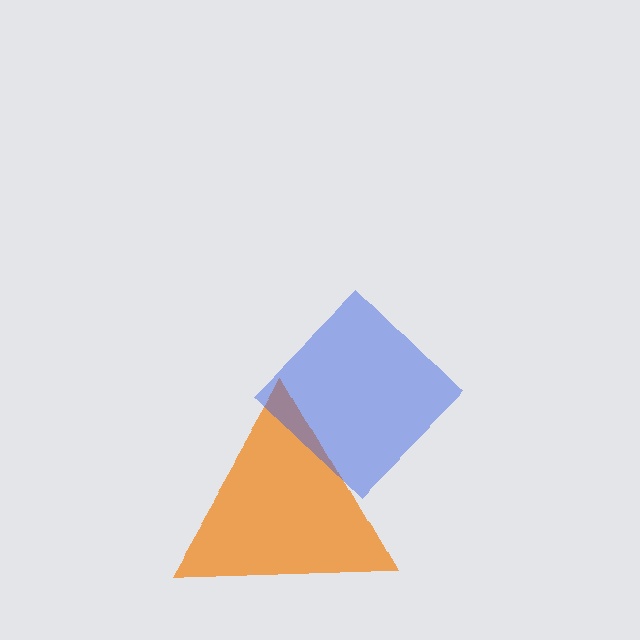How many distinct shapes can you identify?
There are 2 distinct shapes: an orange triangle, a blue diamond.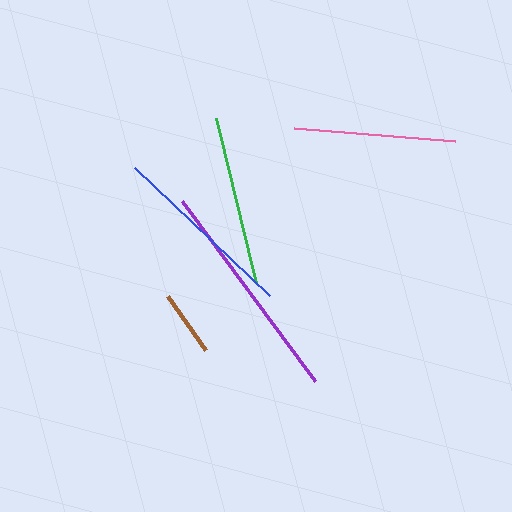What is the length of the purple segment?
The purple segment is approximately 224 pixels long.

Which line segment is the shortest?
The brown line is the shortest at approximately 66 pixels.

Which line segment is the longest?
The purple line is the longest at approximately 224 pixels.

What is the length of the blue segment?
The blue segment is approximately 186 pixels long.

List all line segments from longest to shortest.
From longest to shortest: purple, blue, green, pink, brown.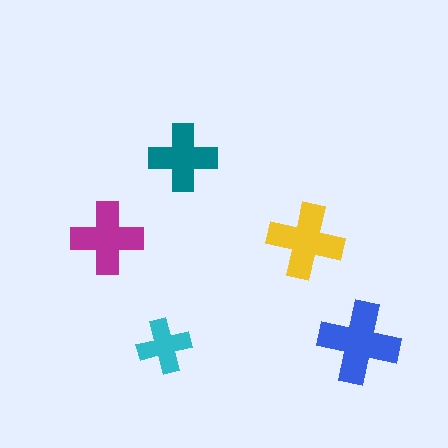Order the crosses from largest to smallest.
the blue one, the yellow one, the magenta one, the teal one, the cyan one.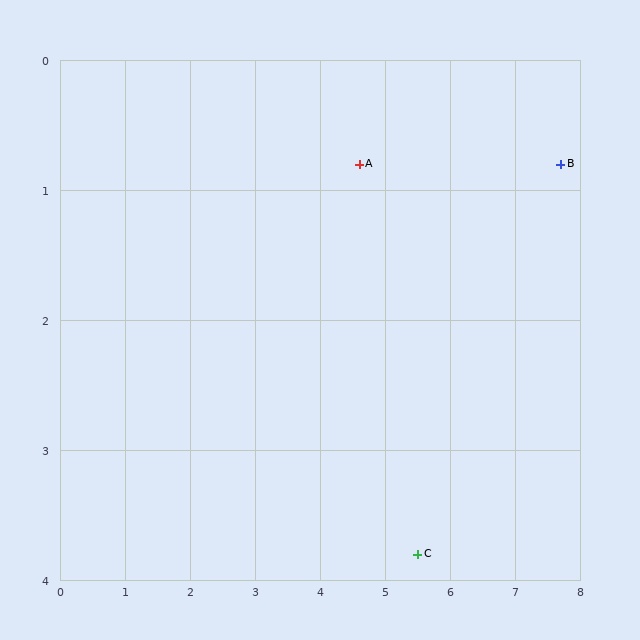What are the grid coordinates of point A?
Point A is at approximately (4.6, 0.8).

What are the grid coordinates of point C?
Point C is at approximately (5.5, 3.8).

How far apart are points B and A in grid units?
Points B and A are about 3.1 grid units apart.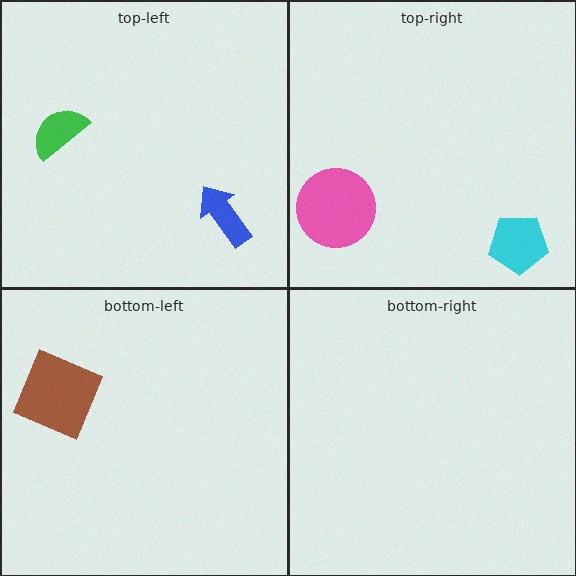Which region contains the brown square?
The bottom-left region.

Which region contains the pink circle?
The top-right region.